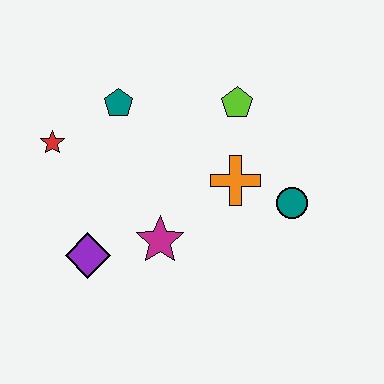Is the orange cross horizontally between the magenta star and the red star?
No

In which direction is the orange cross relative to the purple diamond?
The orange cross is to the right of the purple diamond.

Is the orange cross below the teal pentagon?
Yes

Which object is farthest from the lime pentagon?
The purple diamond is farthest from the lime pentagon.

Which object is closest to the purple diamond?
The magenta star is closest to the purple diamond.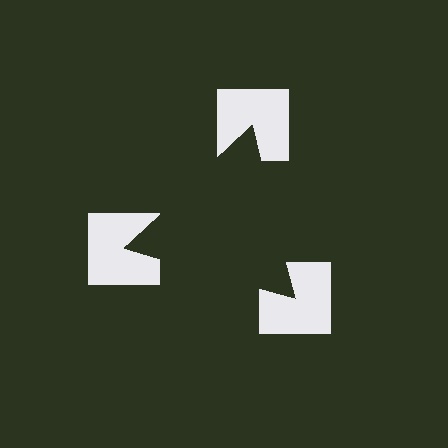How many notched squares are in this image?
There are 3 — one at each vertex of the illusory triangle.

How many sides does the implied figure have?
3 sides.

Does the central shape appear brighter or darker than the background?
It typically appears slightly darker than the background, even though no actual brightness change is drawn.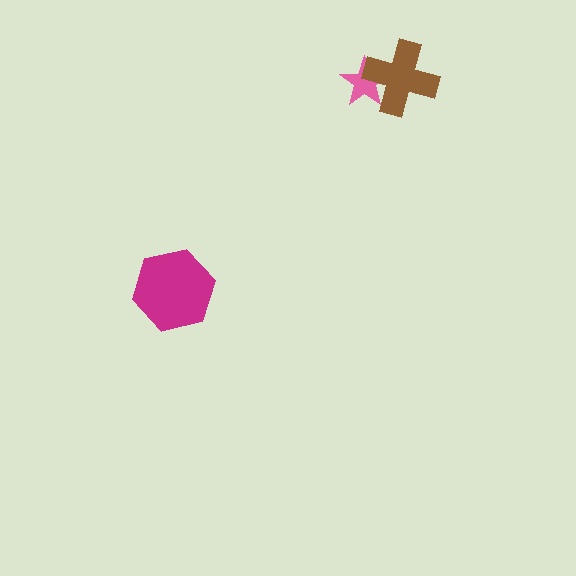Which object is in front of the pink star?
The brown cross is in front of the pink star.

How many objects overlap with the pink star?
1 object overlaps with the pink star.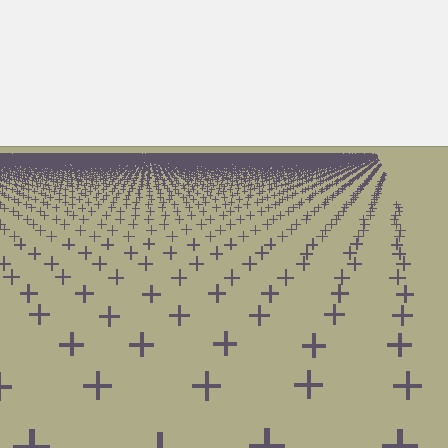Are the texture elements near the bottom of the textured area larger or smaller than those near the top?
Larger. Near the bottom, elements are closer to the viewer and appear at a bigger on-screen size.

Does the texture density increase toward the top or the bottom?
Density increases toward the top.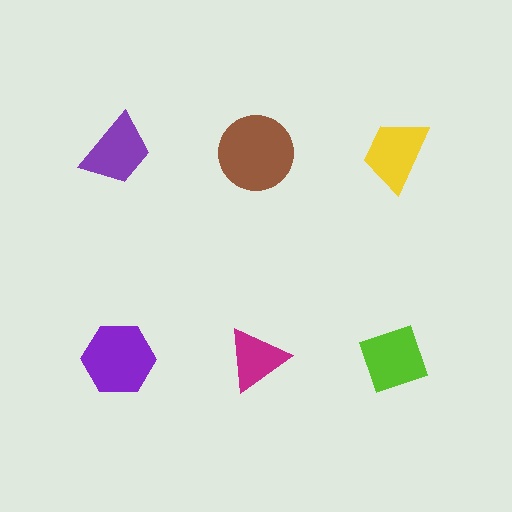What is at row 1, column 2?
A brown circle.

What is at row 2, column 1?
A purple hexagon.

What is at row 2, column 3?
A lime diamond.